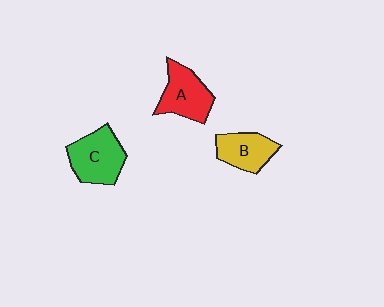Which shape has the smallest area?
Shape B (yellow).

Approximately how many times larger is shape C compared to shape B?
Approximately 1.3 times.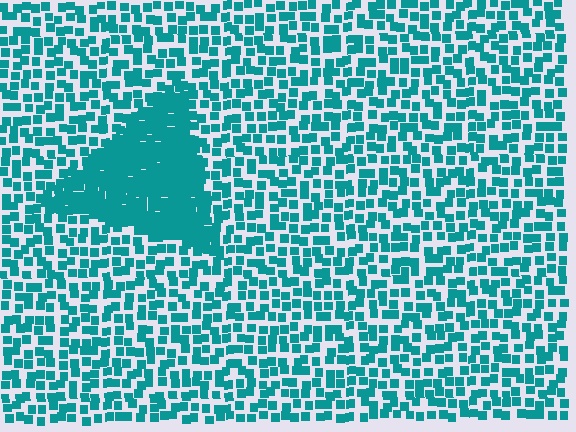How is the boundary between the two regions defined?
The boundary is defined by a change in element density (approximately 2.5x ratio). All elements are the same color, size, and shape.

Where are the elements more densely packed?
The elements are more densely packed inside the triangle boundary.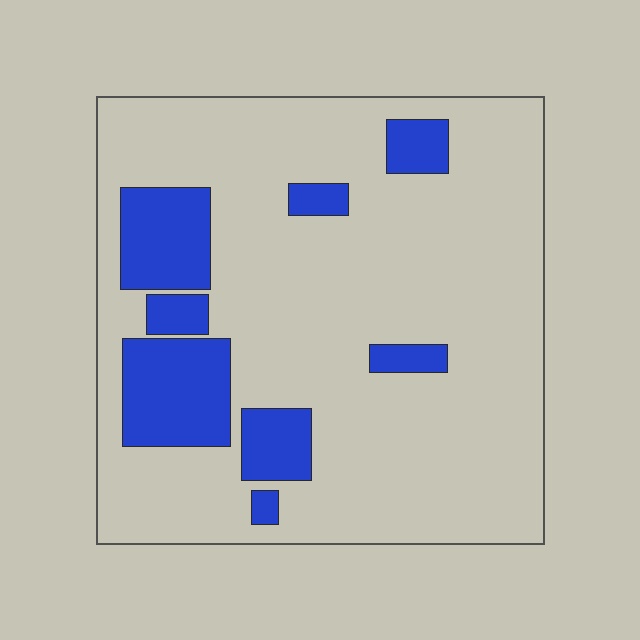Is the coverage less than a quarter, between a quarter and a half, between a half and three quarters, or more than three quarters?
Less than a quarter.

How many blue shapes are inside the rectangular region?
8.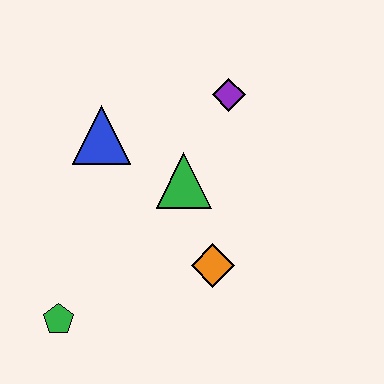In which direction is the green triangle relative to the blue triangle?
The green triangle is to the right of the blue triangle.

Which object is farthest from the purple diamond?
The green pentagon is farthest from the purple diamond.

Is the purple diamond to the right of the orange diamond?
Yes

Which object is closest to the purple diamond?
The green triangle is closest to the purple diamond.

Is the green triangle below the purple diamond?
Yes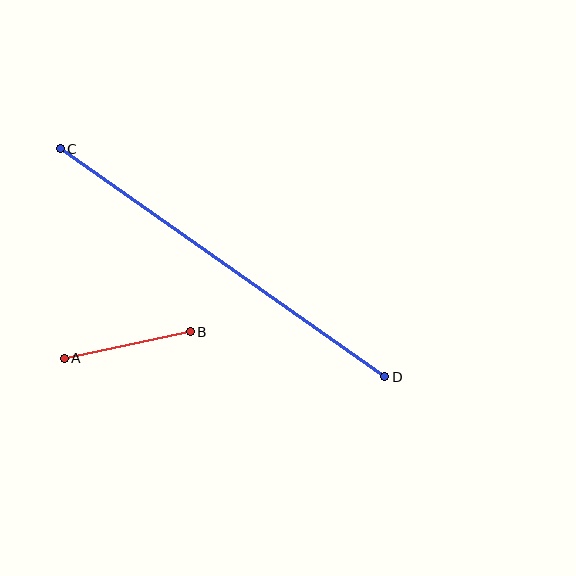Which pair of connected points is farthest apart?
Points C and D are farthest apart.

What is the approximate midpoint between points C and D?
The midpoint is at approximately (222, 263) pixels.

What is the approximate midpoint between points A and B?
The midpoint is at approximately (127, 345) pixels.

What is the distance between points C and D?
The distance is approximately 397 pixels.